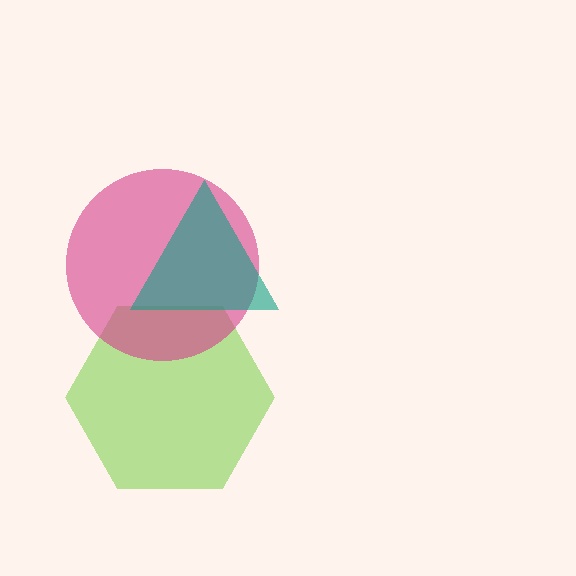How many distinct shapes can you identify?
There are 3 distinct shapes: a lime hexagon, a magenta circle, a teal triangle.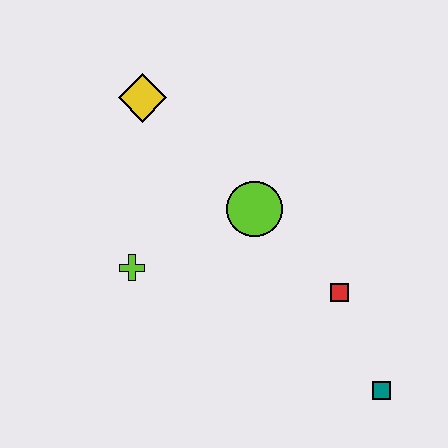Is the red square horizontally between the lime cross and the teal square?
Yes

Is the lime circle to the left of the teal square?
Yes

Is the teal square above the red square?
No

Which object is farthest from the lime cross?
The teal square is farthest from the lime cross.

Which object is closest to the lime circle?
The red square is closest to the lime circle.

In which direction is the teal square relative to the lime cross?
The teal square is to the right of the lime cross.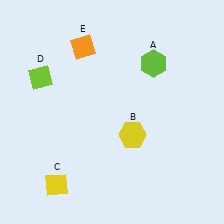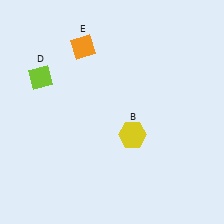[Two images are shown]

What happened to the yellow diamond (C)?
The yellow diamond (C) was removed in Image 2. It was in the bottom-left area of Image 1.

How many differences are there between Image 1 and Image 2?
There are 2 differences between the two images.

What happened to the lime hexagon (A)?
The lime hexagon (A) was removed in Image 2. It was in the top-right area of Image 1.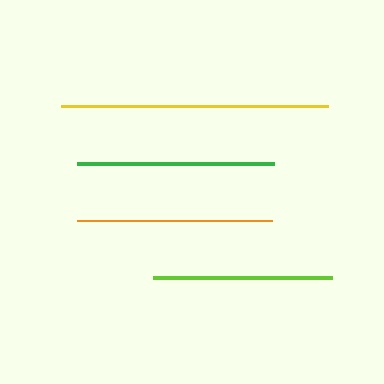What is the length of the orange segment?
The orange segment is approximately 195 pixels long.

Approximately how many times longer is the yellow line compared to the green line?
The yellow line is approximately 1.4 times the length of the green line.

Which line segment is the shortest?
The lime line is the shortest at approximately 179 pixels.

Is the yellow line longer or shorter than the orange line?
The yellow line is longer than the orange line.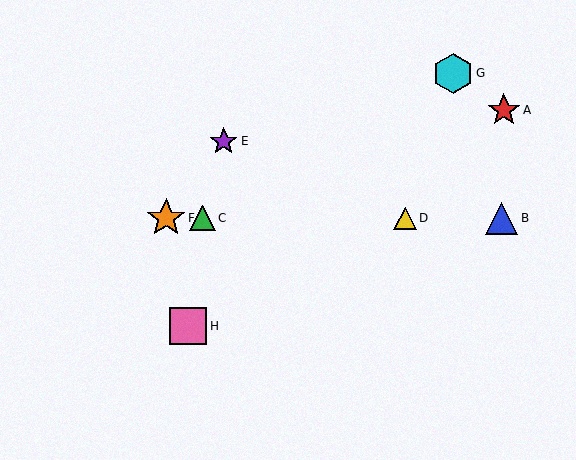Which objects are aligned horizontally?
Objects B, C, D, F are aligned horizontally.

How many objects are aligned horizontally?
4 objects (B, C, D, F) are aligned horizontally.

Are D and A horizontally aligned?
No, D is at y≈218 and A is at y≈110.